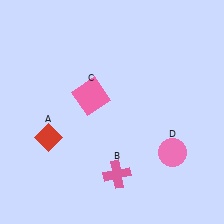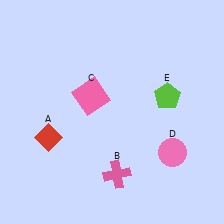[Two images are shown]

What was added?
A lime pentagon (E) was added in Image 2.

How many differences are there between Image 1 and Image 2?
There is 1 difference between the two images.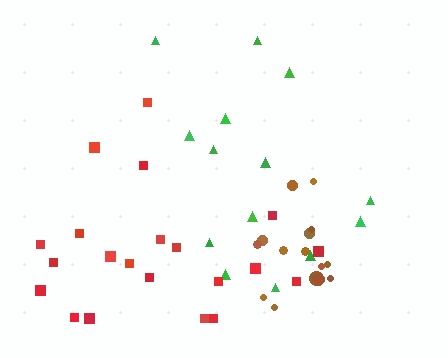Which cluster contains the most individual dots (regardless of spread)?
Red (21).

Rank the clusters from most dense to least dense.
brown, red, green.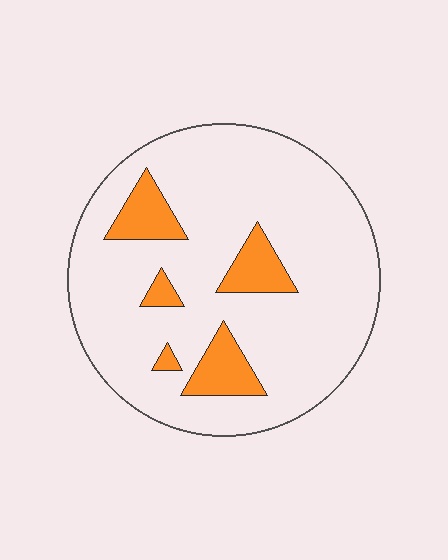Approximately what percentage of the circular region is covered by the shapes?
Approximately 15%.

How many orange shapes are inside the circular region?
5.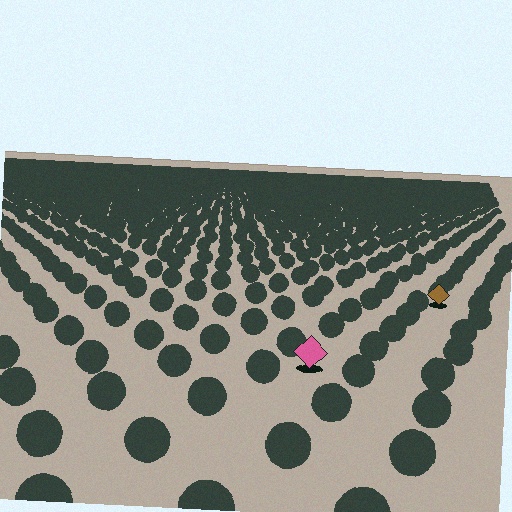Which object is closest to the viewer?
The pink diamond is closest. The texture marks near it are larger and more spread out.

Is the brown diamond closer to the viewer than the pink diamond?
No. The pink diamond is closer — you can tell from the texture gradient: the ground texture is coarser near it.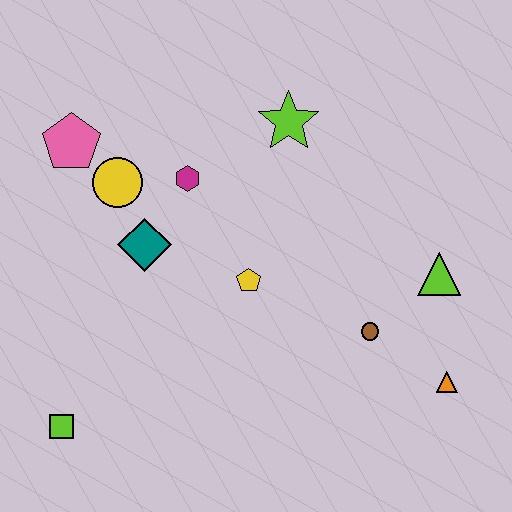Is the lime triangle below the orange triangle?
No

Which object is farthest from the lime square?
The lime triangle is farthest from the lime square.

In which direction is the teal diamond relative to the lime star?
The teal diamond is to the left of the lime star.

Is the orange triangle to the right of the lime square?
Yes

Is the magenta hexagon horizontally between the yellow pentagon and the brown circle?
No